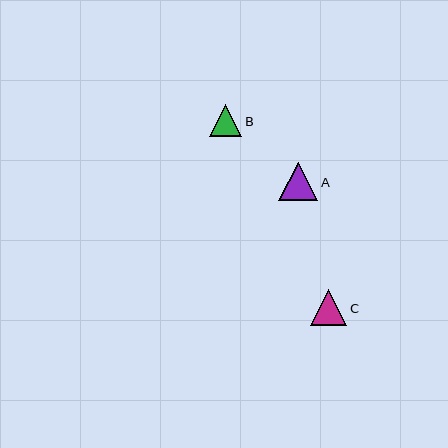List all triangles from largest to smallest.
From largest to smallest: A, C, B.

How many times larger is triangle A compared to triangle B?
Triangle A is approximately 1.2 times the size of triangle B.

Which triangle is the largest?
Triangle A is the largest with a size of approximately 39 pixels.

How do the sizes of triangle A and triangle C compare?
Triangle A and triangle C are approximately the same size.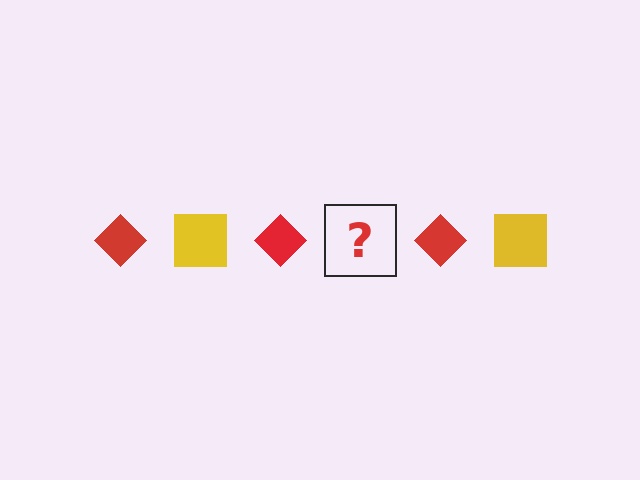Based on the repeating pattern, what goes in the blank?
The blank should be a yellow square.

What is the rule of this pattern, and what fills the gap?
The rule is that the pattern alternates between red diamond and yellow square. The gap should be filled with a yellow square.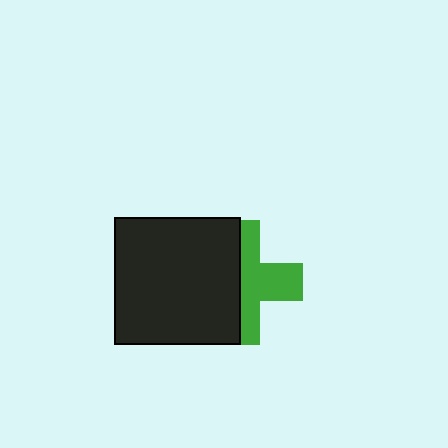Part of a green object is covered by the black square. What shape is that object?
It is a cross.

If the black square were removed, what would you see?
You would see the complete green cross.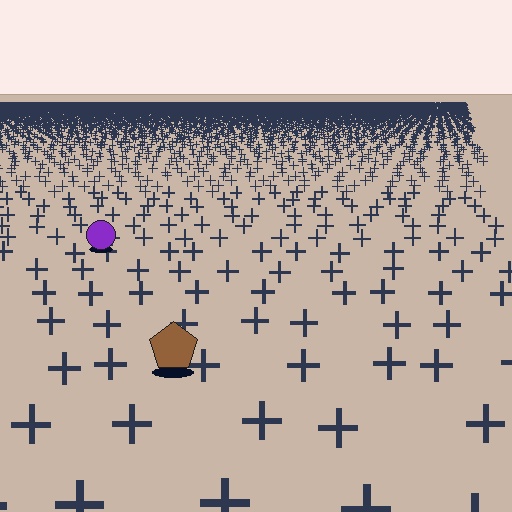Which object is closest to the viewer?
The brown pentagon is closest. The texture marks near it are larger and more spread out.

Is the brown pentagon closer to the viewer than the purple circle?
Yes. The brown pentagon is closer — you can tell from the texture gradient: the ground texture is coarser near it.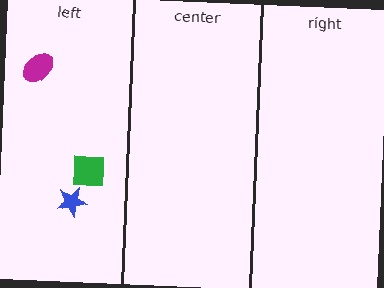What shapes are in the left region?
The blue star, the magenta ellipse, the green square.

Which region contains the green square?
The left region.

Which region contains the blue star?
The left region.